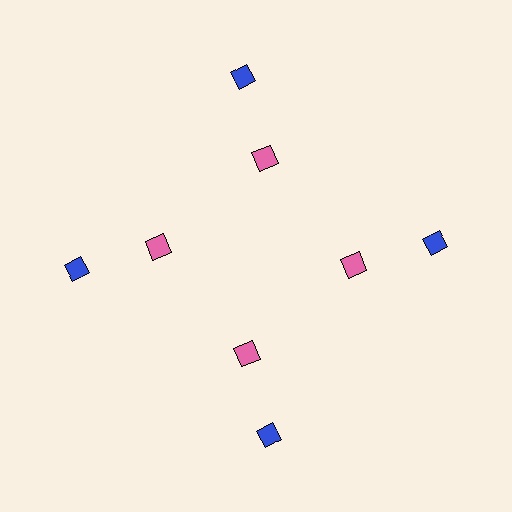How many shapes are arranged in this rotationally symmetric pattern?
There are 8 shapes, arranged in 4 groups of 2.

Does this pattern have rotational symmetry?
Yes, this pattern has 4-fold rotational symmetry. It looks the same after rotating 90 degrees around the center.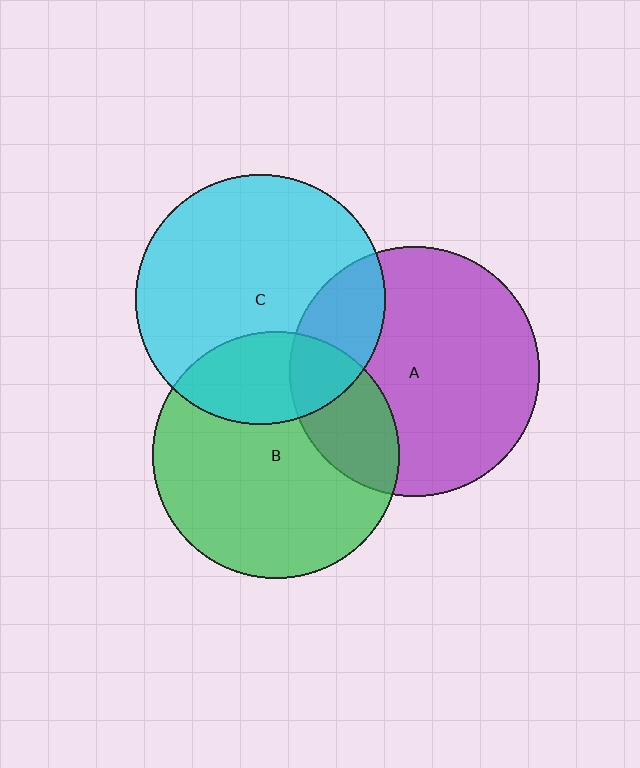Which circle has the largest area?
Circle C (cyan).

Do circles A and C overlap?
Yes.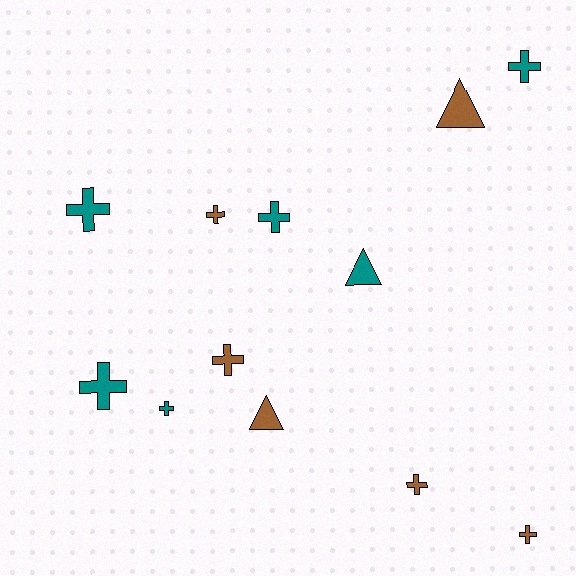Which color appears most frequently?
Brown, with 6 objects.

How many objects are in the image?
There are 12 objects.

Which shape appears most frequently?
Cross, with 9 objects.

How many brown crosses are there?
There are 4 brown crosses.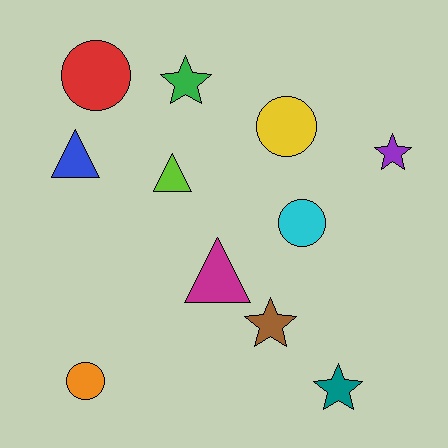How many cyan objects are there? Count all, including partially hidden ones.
There is 1 cyan object.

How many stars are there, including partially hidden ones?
There are 4 stars.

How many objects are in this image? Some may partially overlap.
There are 11 objects.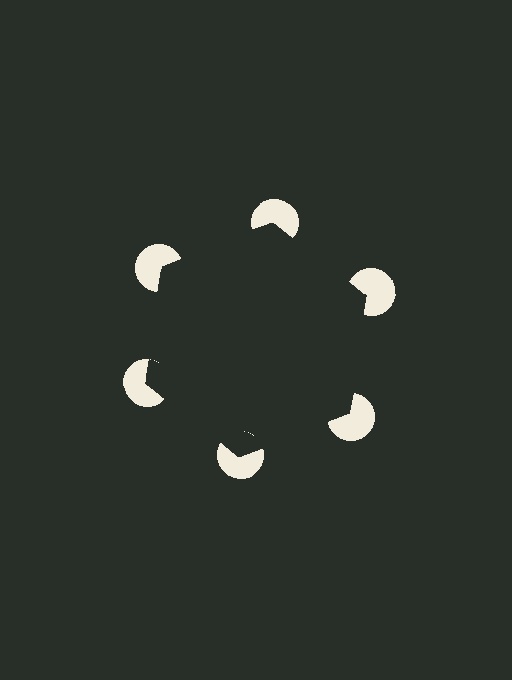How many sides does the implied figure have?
6 sides.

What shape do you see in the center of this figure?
An illusory hexagon — its edges are inferred from the aligned wedge cuts in the pac-man discs, not physically drawn.